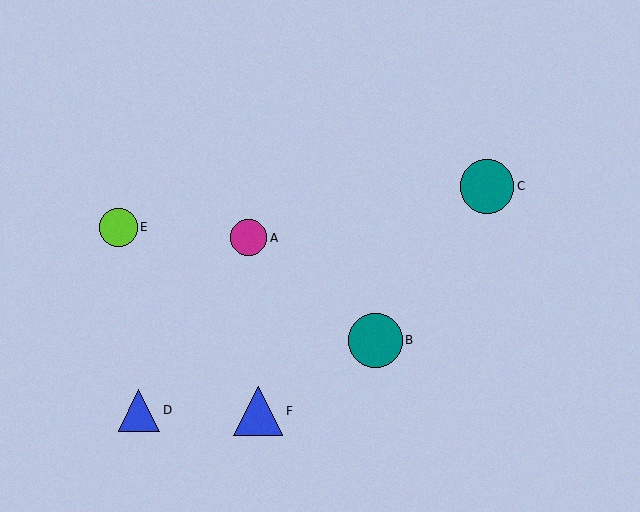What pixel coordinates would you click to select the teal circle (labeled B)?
Click at (375, 340) to select the teal circle B.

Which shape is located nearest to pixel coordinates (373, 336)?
The teal circle (labeled B) at (375, 340) is nearest to that location.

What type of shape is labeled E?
Shape E is a lime circle.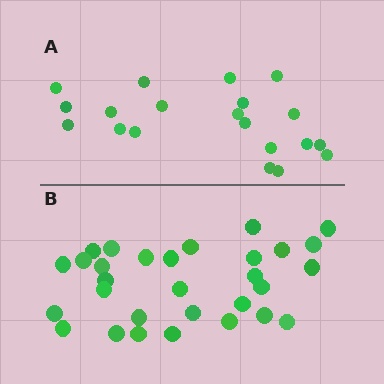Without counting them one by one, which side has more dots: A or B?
Region B (the bottom region) has more dots.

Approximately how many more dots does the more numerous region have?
Region B has roughly 10 or so more dots than region A.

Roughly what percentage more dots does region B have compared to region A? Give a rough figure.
About 50% more.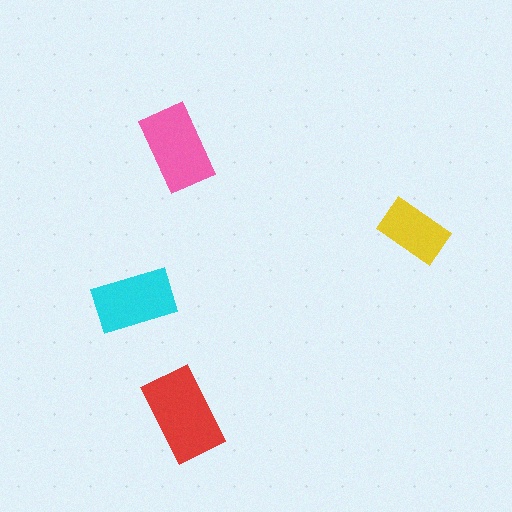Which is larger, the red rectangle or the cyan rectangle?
The red one.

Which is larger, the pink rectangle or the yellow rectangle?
The pink one.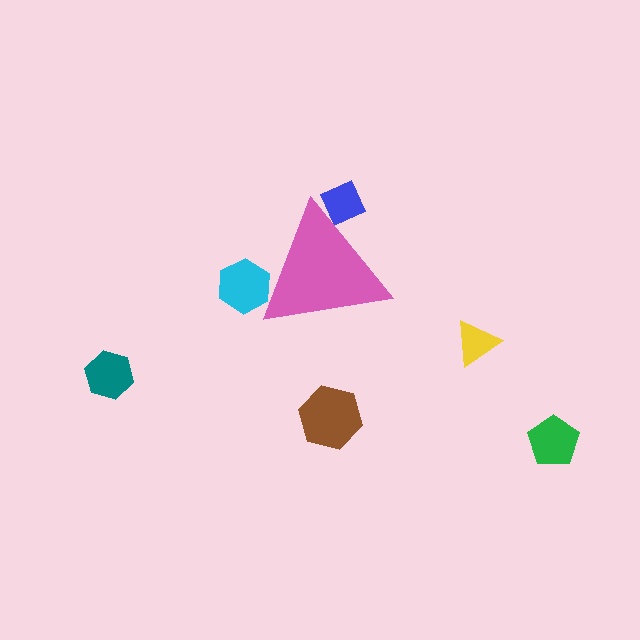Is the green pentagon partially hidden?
No, the green pentagon is fully visible.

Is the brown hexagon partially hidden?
No, the brown hexagon is fully visible.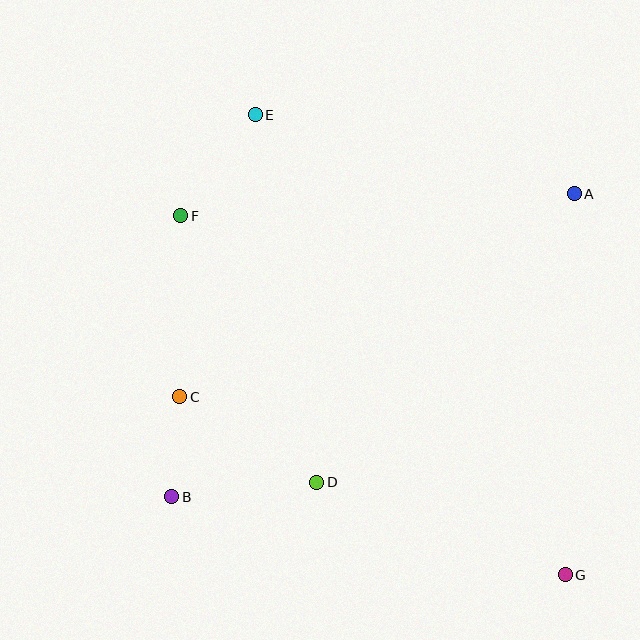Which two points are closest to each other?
Points B and C are closest to each other.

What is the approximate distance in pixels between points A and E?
The distance between A and E is approximately 329 pixels.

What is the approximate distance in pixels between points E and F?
The distance between E and F is approximately 125 pixels.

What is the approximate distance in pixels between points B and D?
The distance between B and D is approximately 146 pixels.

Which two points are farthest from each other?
Points E and G are farthest from each other.